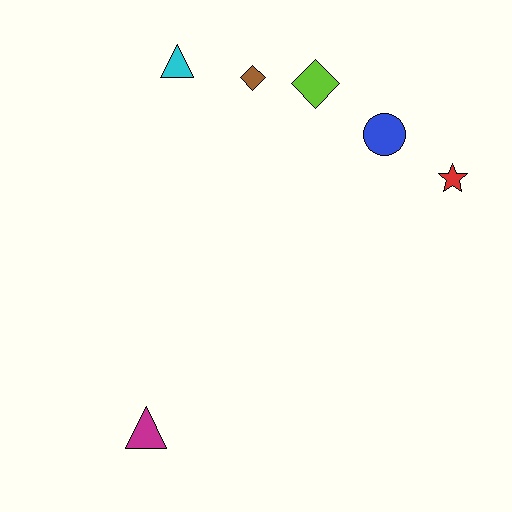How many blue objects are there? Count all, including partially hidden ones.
There is 1 blue object.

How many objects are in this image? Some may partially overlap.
There are 6 objects.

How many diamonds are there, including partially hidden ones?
There are 2 diamonds.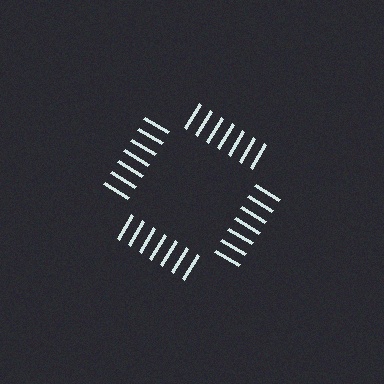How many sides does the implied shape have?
4 sides — the line-ends trace a square.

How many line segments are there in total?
28 — 7 along each of the 4 edges.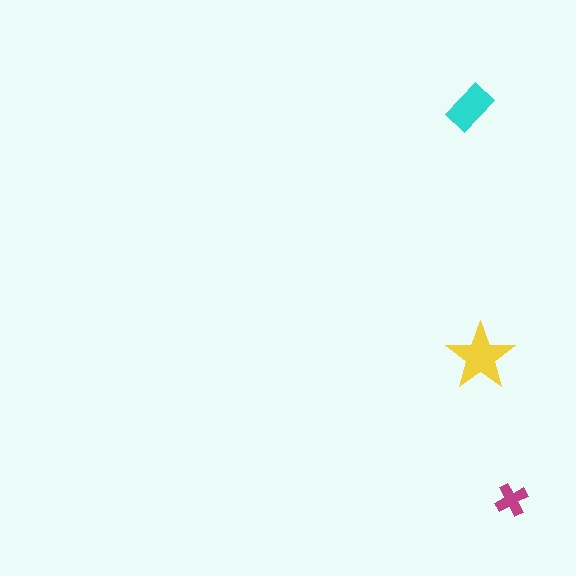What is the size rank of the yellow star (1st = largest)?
1st.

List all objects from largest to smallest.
The yellow star, the cyan rectangle, the magenta cross.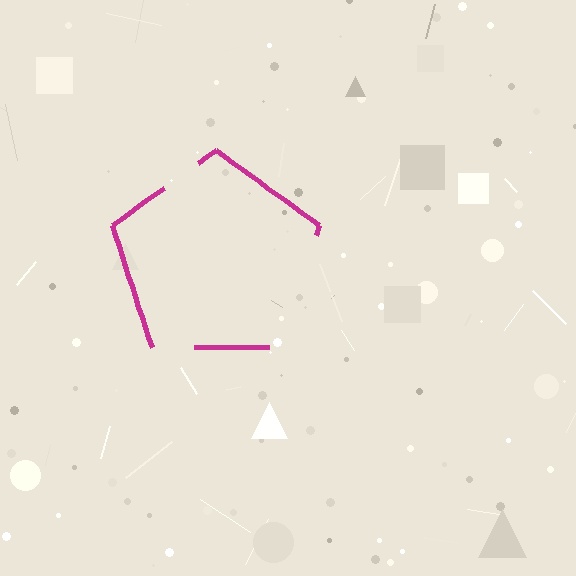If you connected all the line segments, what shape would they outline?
They would outline a pentagon.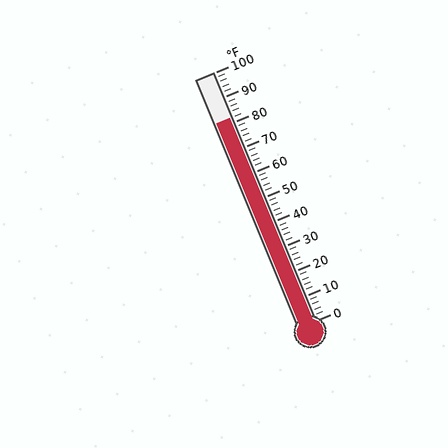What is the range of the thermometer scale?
The thermometer scale ranges from 0°F to 100°F.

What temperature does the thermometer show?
The thermometer shows approximately 82°F.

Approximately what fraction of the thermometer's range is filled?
The thermometer is filled to approximately 80% of its range.